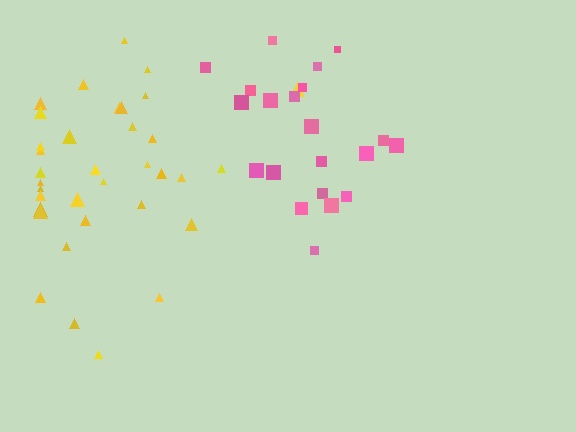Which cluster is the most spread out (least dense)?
Yellow.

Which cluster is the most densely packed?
Pink.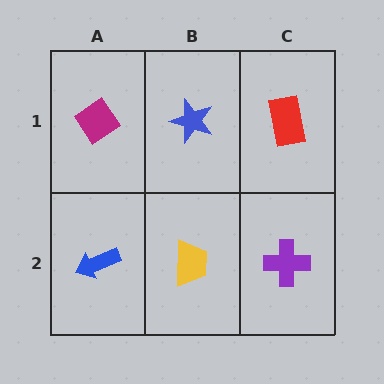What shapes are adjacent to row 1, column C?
A purple cross (row 2, column C), a blue star (row 1, column B).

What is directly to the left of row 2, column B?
A blue arrow.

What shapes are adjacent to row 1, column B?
A yellow trapezoid (row 2, column B), a magenta diamond (row 1, column A), a red rectangle (row 1, column C).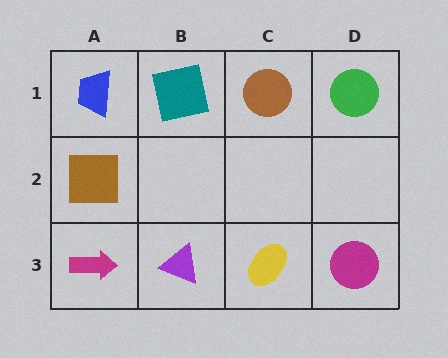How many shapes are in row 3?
4 shapes.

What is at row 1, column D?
A green circle.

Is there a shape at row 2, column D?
No, that cell is empty.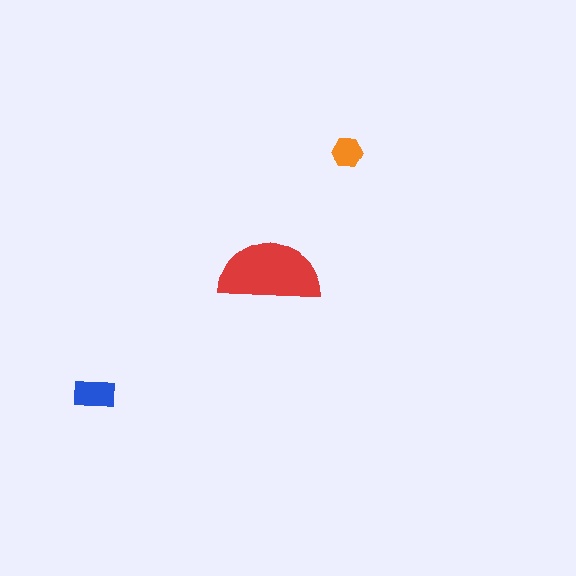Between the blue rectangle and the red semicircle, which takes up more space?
The red semicircle.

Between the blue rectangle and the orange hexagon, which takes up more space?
The blue rectangle.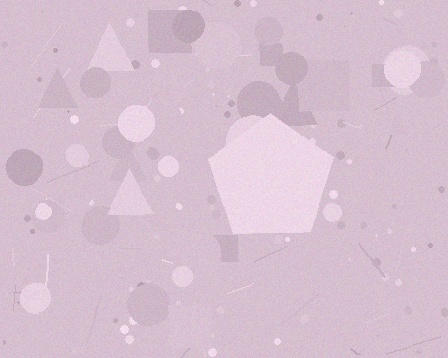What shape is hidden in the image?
A pentagon is hidden in the image.